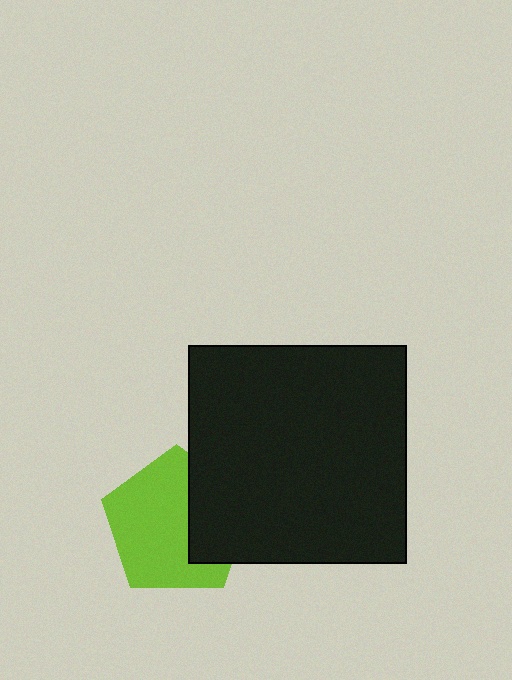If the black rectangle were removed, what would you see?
You would see the complete lime pentagon.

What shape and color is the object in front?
The object in front is a black rectangle.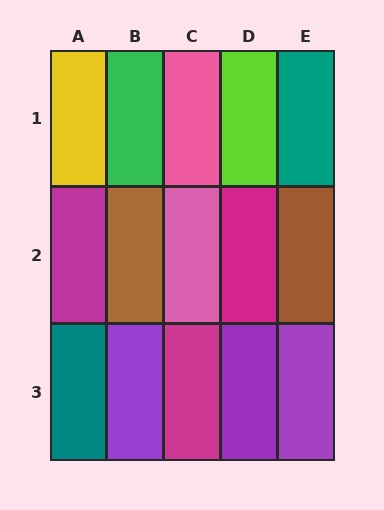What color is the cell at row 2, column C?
Pink.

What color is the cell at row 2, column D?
Magenta.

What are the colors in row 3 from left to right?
Teal, purple, magenta, purple, purple.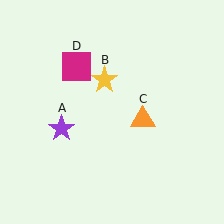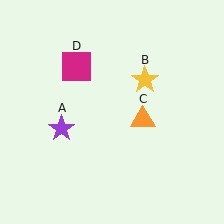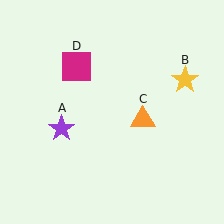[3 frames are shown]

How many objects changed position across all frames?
1 object changed position: yellow star (object B).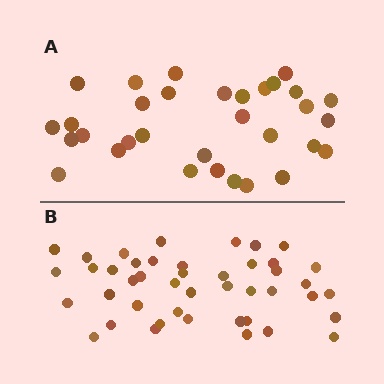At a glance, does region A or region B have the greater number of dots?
Region B (the bottom region) has more dots.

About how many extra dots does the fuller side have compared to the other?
Region B has roughly 12 or so more dots than region A.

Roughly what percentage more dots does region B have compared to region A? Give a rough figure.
About 40% more.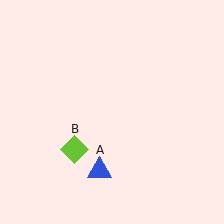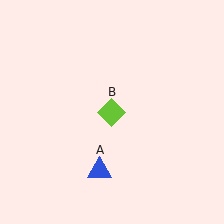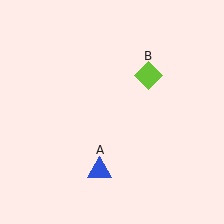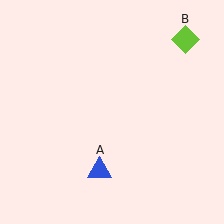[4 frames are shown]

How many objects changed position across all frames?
1 object changed position: lime diamond (object B).